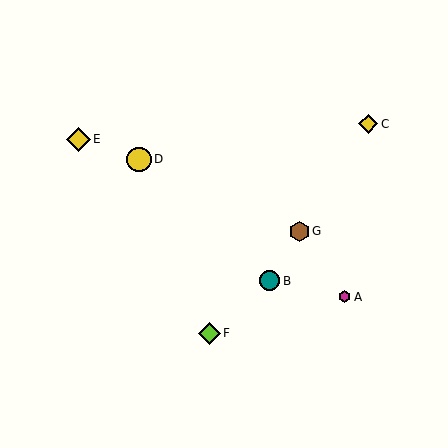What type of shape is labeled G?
Shape G is a brown hexagon.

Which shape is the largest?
The yellow circle (labeled D) is the largest.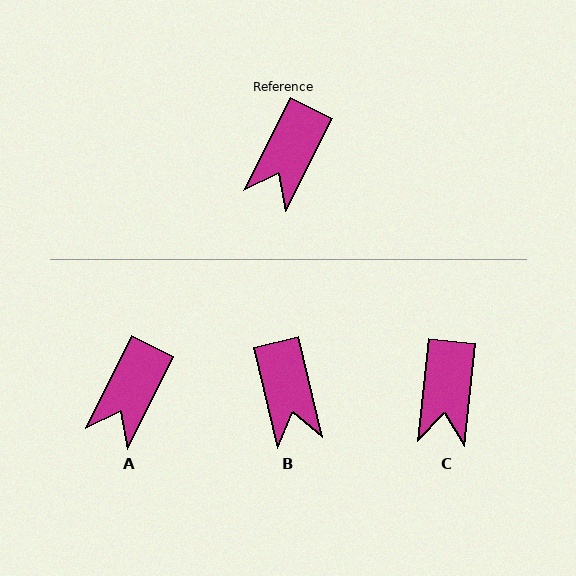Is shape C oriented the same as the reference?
No, it is off by about 21 degrees.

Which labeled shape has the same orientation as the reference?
A.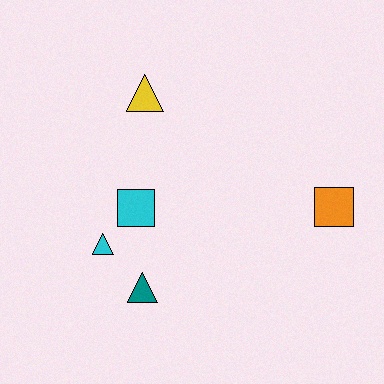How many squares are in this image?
There are 2 squares.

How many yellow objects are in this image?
There is 1 yellow object.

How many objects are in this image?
There are 5 objects.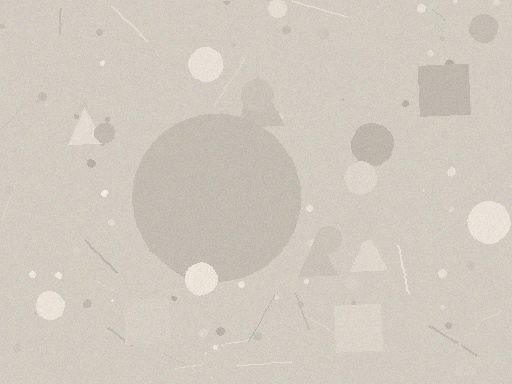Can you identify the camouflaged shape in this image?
The camouflaged shape is a circle.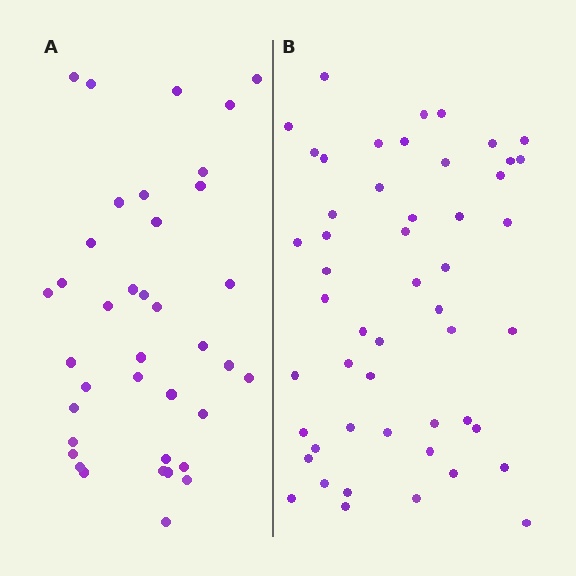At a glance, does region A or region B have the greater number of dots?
Region B (the right region) has more dots.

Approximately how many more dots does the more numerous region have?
Region B has approximately 15 more dots than region A.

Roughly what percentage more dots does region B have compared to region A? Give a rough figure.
About 35% more.